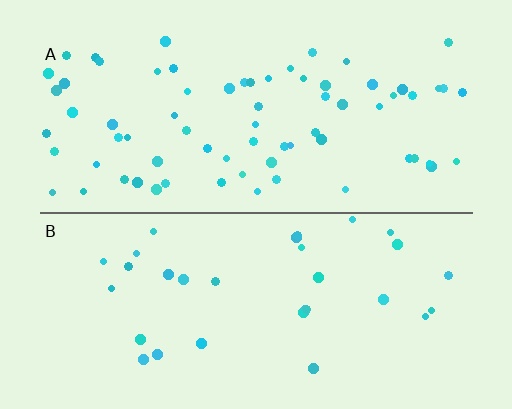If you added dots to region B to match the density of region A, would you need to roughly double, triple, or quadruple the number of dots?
Approximately double.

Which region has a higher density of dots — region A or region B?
A (the top).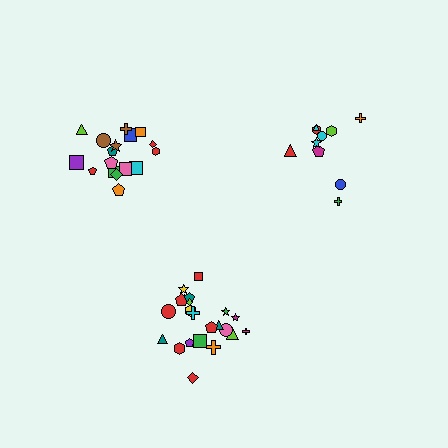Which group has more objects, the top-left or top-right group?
The top-left group.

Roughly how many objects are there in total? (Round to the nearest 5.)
Roughly 50 objects in total.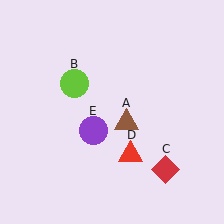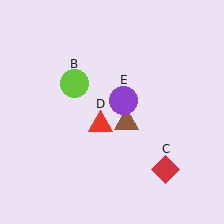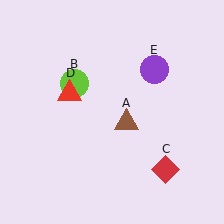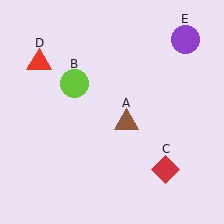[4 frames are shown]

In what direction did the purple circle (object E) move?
The purple circle (object E) moved up and to the right.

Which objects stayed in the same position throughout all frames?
Brown triangle (object A) and lime circle (object B) and red diamond (object C) remained stationary.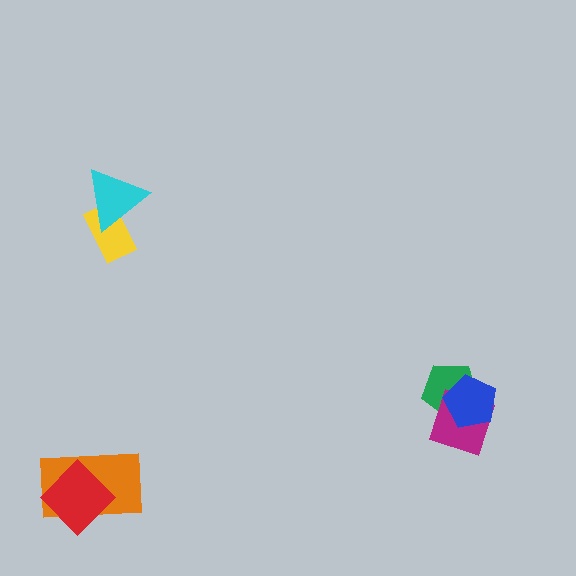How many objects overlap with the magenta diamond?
2 objects overlap with the magenta diamond.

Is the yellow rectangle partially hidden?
Yes, it is partially covered by another shape.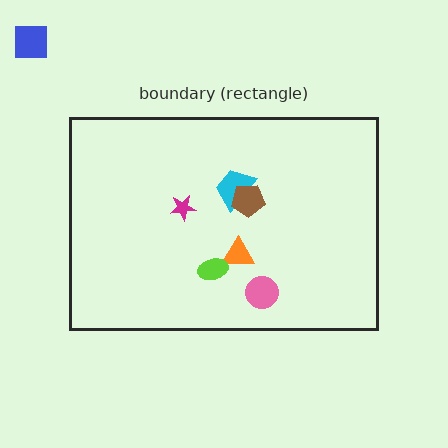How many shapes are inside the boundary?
6 inside, 1 outside.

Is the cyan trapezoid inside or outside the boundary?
Inside.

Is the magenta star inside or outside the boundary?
Inside.